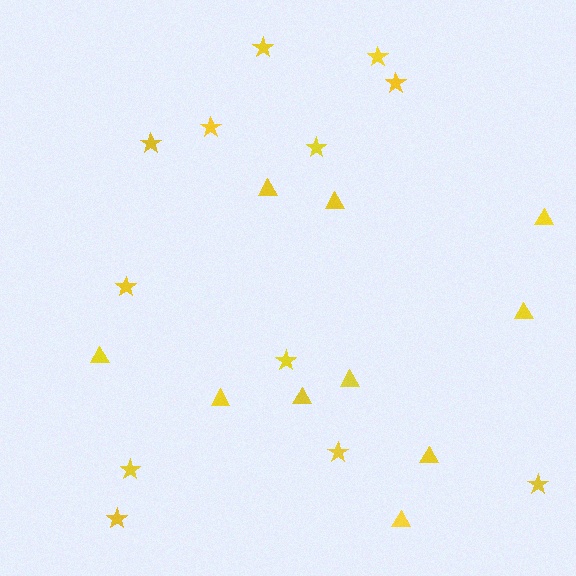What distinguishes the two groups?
There are 2 groups: one group of triangles (10) and one group of stars (12).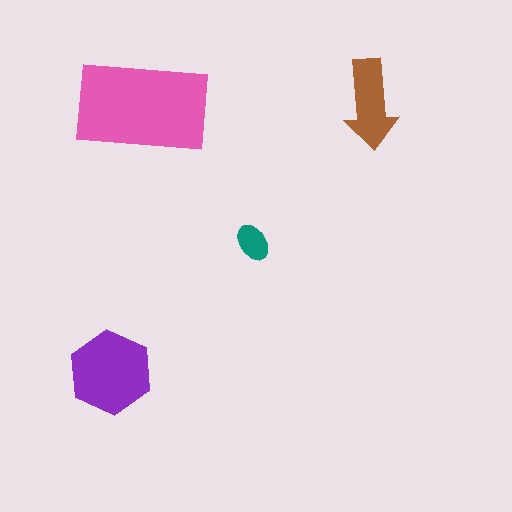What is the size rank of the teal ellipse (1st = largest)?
4th.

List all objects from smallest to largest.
The teal ellipse, the brown arrow, the purple hexagon, the pink rectangle.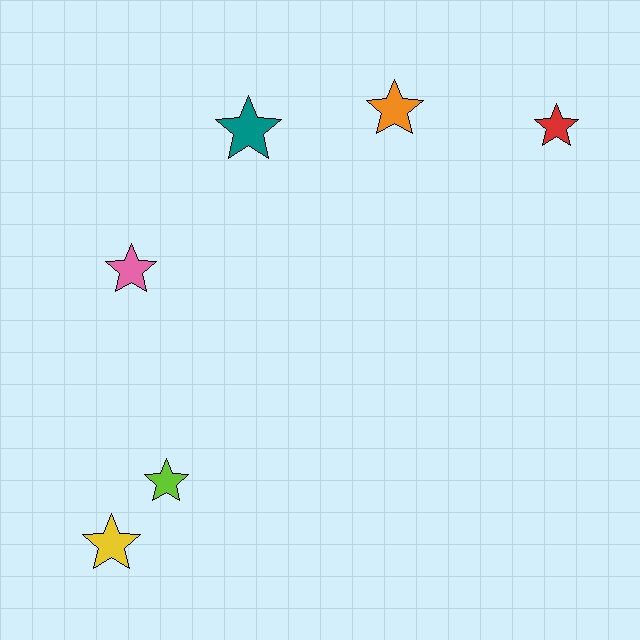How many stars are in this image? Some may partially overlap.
There are 6 stars.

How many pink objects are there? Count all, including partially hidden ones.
There is 1 pink object.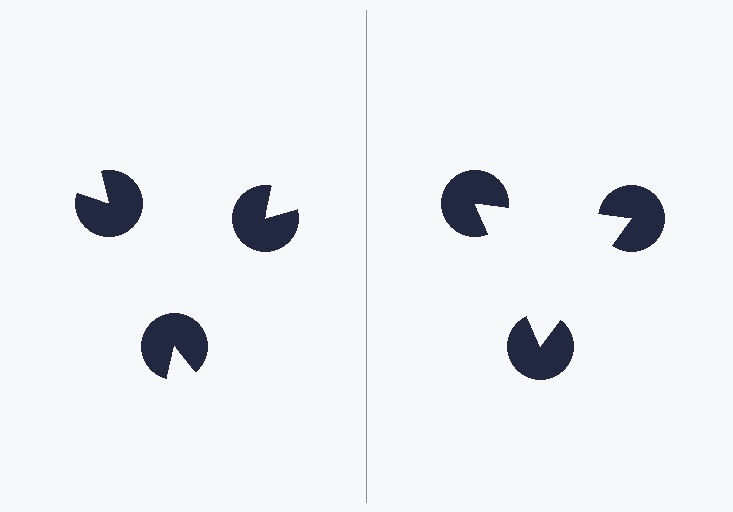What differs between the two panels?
The pac-man discs are positioned identically on both sides; only the wedge orientations differ. On the right they align to a triangle; on the left they are misaligned.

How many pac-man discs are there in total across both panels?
6 — 3 on each side.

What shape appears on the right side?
An illusory triangle.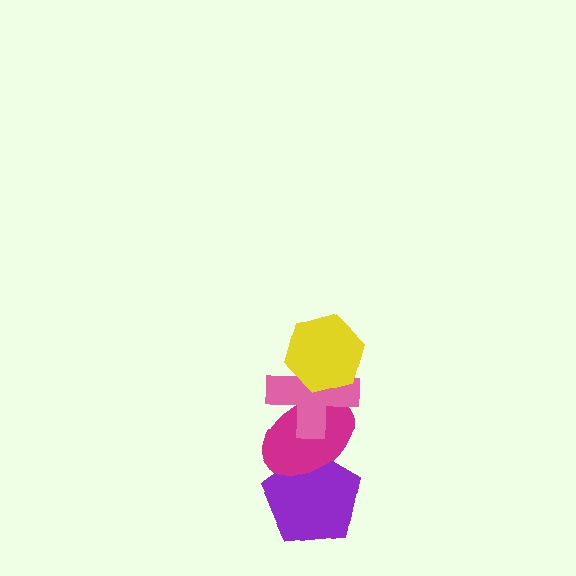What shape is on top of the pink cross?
The yellow hexagon is on top of the pink cross.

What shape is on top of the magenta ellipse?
The pink cross is on top of the magenta ellipse.